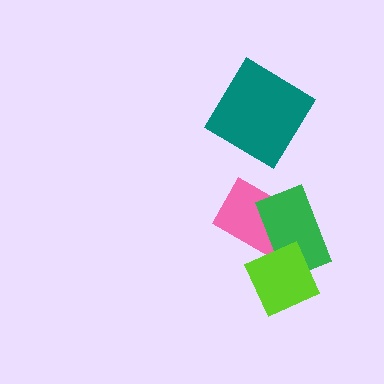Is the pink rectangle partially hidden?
Yes, it is partially covered by another shape.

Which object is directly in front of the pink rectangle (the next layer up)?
The green rectangle is directly in front of the pink rectangle.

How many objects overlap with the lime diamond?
2 objects overlap with the lime diamond.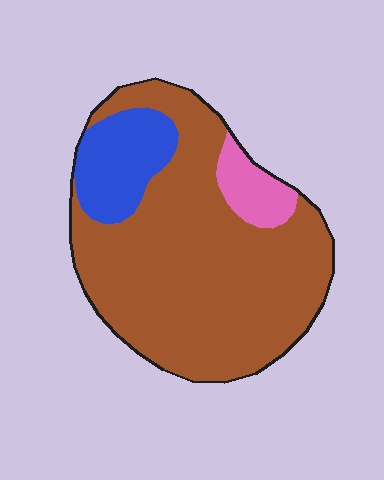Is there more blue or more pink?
Blue.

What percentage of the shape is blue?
Blue takes up less than a quarter of the shape.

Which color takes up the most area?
Brown, at roughly 75%.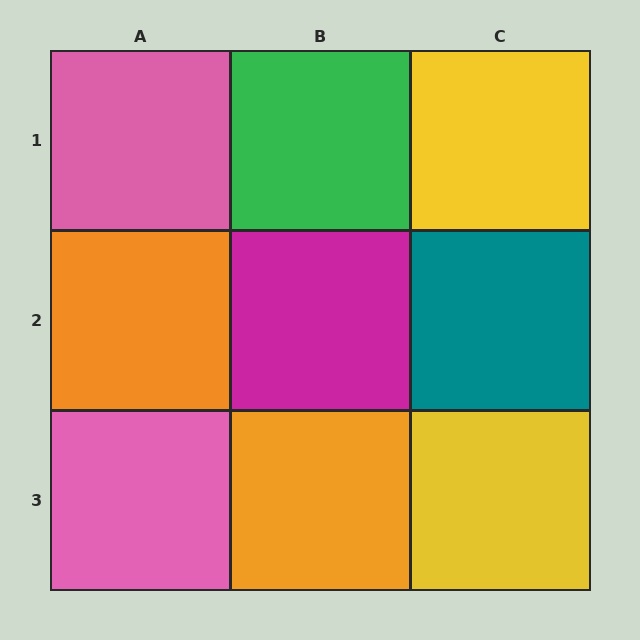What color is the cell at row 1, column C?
Yellow.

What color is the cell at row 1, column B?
Green.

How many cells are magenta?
1 cell is magenta.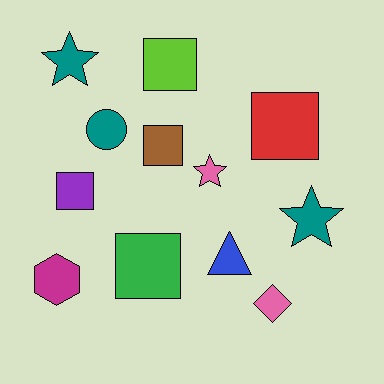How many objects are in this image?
There are 12 objects.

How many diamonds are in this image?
There is 1 diamond.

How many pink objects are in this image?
There are 2 pink objects.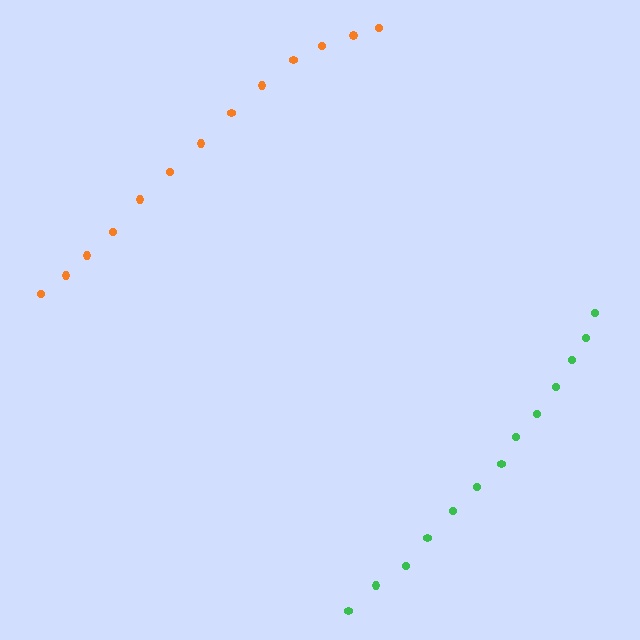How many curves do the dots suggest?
There are 2 distinct paths.